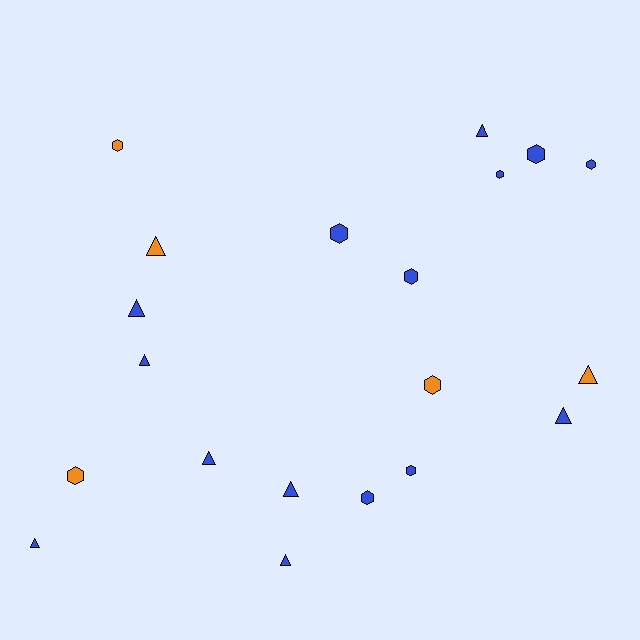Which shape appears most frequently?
Triangle, with 10 objects.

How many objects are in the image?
There are 20 objects.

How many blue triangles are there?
There are 8 blue triangles.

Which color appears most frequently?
Blue, with 15 objects.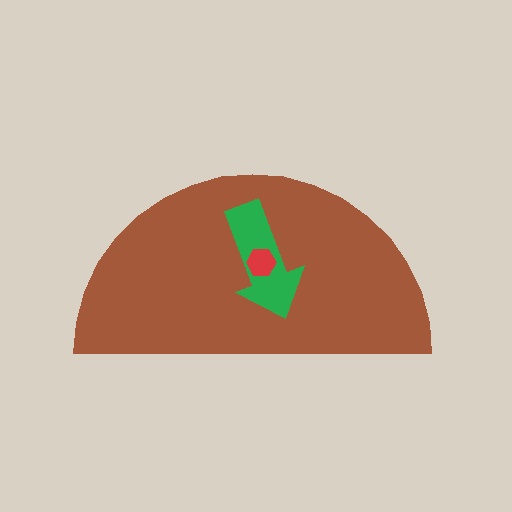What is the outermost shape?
The brown semicircle.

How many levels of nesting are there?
3.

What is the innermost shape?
The red hexagon.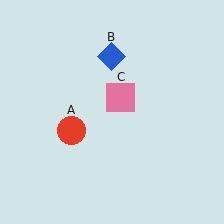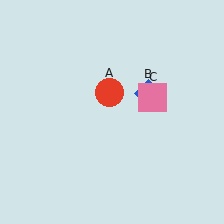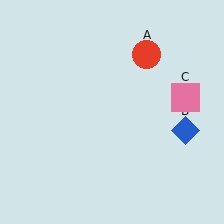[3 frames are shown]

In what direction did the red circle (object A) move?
The red circle (object A) moved up and to the right.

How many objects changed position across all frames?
3 objects changed position: red circle (object A), blue diamond (object B), pink square (object C).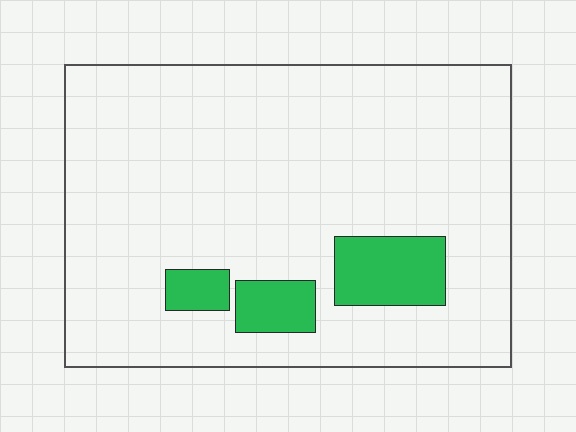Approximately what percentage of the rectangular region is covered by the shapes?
Approximately 10%.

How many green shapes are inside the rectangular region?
3.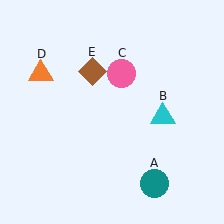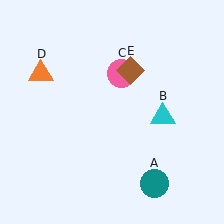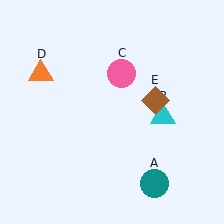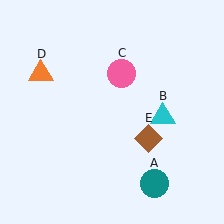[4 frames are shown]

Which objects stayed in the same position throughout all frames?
Teal circle (object A) and cyan triangle (object B) and pink circle (object C) and orange triangle (object D) remained stationary.